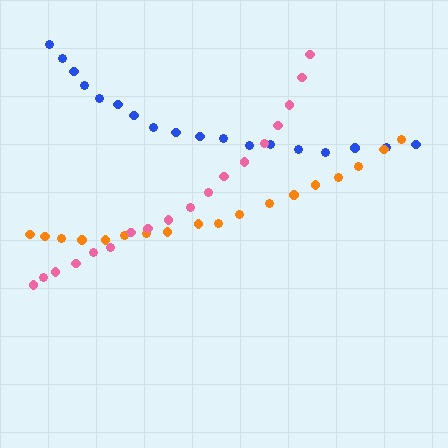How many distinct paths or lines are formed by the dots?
There are 3 distinct paths.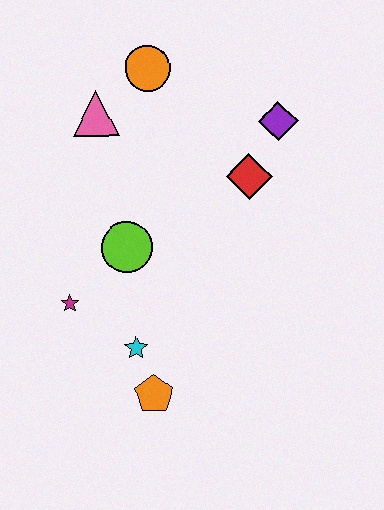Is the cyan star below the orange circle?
Yes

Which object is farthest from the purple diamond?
The orange pentagon is farthest from the purple diamond.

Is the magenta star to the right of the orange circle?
No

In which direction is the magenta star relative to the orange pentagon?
The magenta star is above the orange pentagon.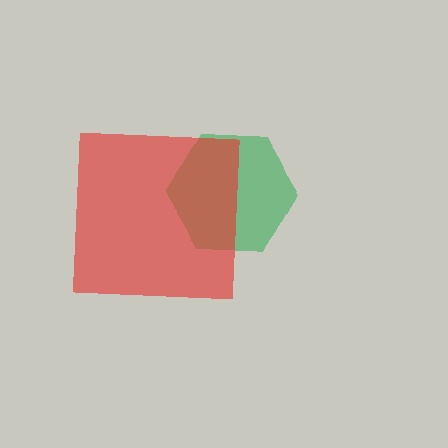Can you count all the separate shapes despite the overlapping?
Yes, there are 2 separate shapes.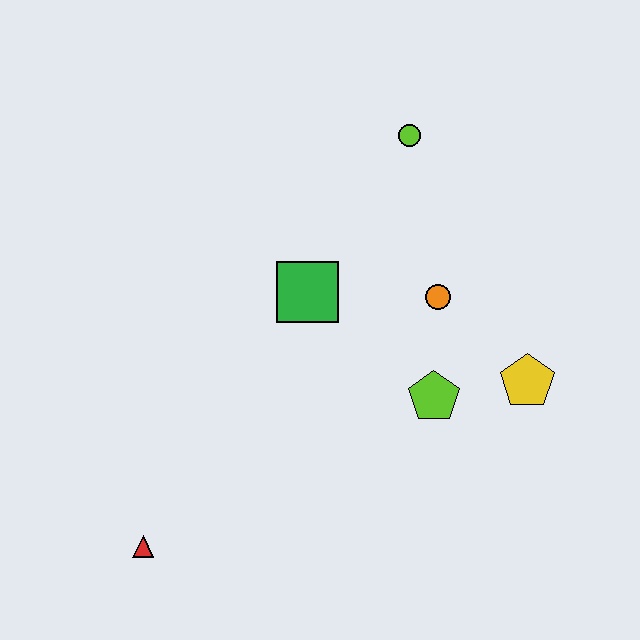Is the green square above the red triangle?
Yes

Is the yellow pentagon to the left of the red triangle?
No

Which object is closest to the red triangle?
The green square is closest to the red triangle.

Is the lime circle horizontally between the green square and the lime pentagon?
Yes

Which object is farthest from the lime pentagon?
The red triangle is farthest from the lime pentagon.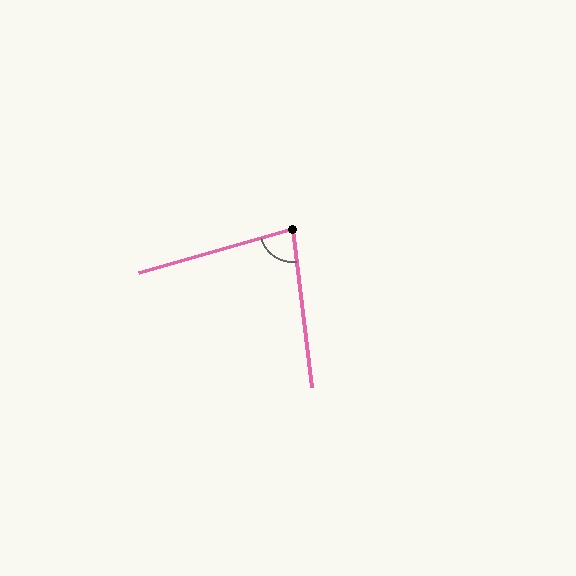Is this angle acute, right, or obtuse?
It is acute.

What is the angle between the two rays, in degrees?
Approximately 81 degrees.